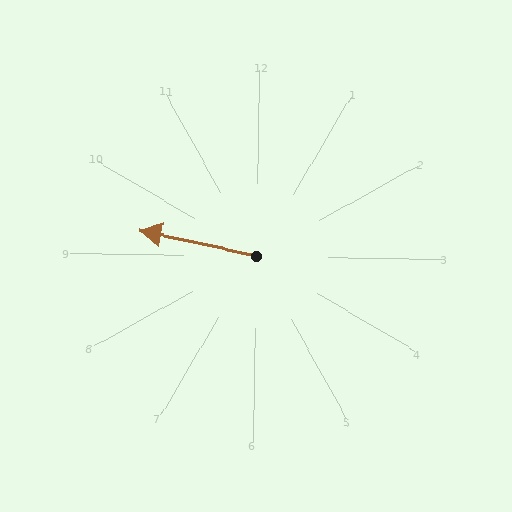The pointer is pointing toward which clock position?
Roughly 9 o'clock.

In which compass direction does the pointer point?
West.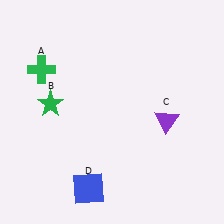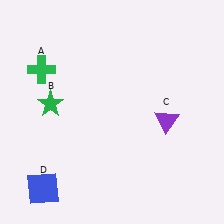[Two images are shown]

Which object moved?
The blue square (D) moved left.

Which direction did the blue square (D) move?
The blue square (D) moved left.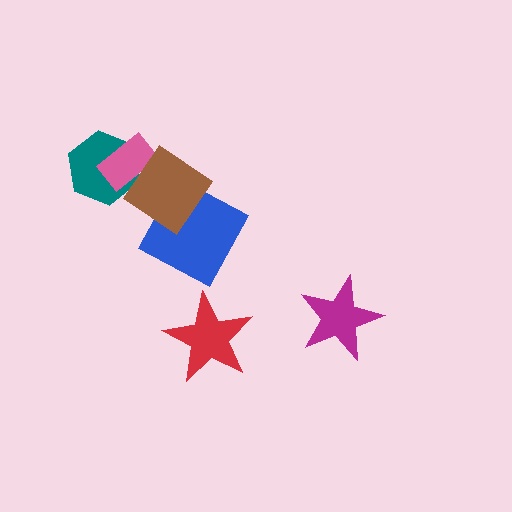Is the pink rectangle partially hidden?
Yes, it is partially covered by another shape.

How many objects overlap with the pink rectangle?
2 objects overlap with the pink rectangle.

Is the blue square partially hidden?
Yes, it is partially covered by another shape.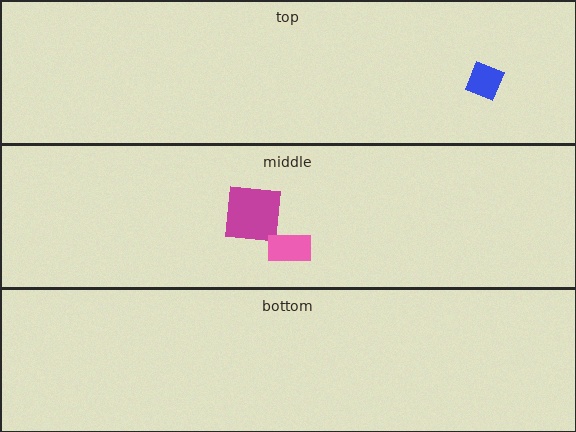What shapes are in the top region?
The blue diamond.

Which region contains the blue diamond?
The top region.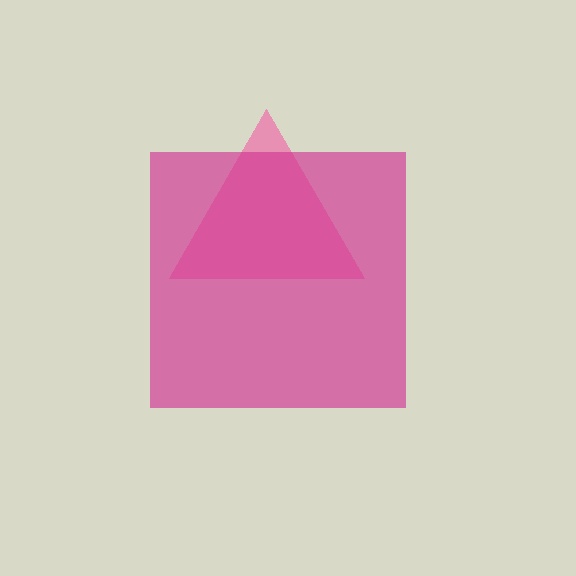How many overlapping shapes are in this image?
There are 2 overlapping shapes in the image.